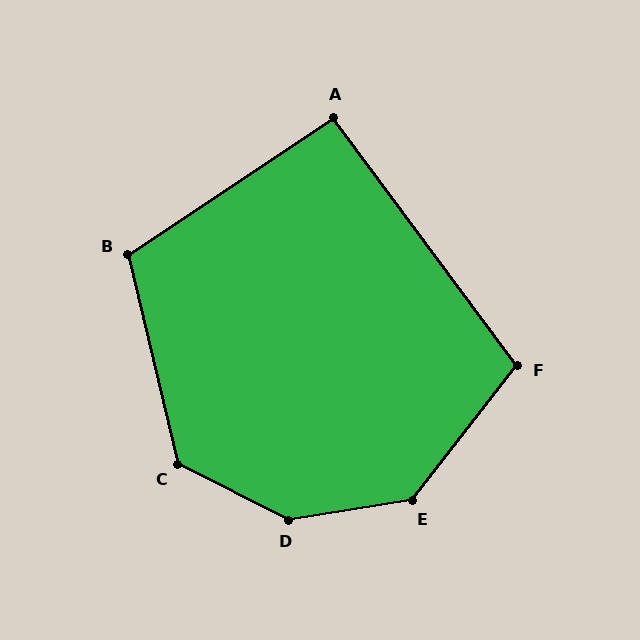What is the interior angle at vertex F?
Approximately 105 degrees (obtuse).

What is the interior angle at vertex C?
Approximately 130 degrees (obtuse).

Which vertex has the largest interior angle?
D, at approximately 144 degrees.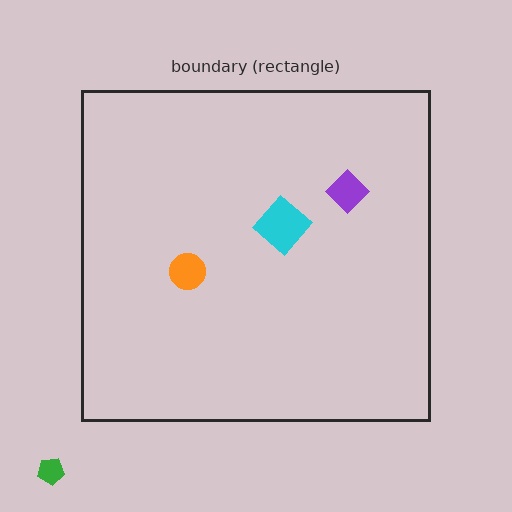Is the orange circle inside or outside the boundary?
Inside.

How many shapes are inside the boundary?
3 inside, 1 outside.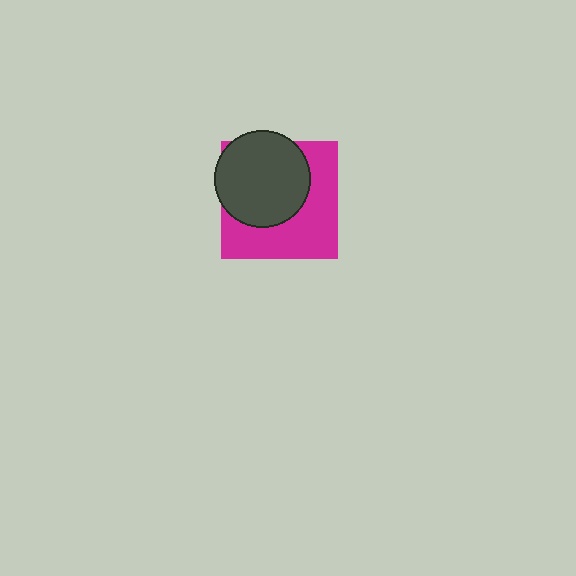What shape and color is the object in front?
The object in front is a dark gray circle.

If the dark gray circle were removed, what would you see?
You would see the complete magenta square.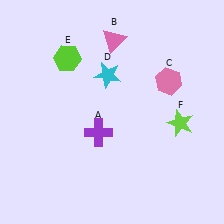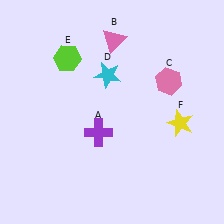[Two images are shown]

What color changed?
The star (F) changed from lime in Image 1 to yellow in Image 2.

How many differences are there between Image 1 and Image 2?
There is 1 difference between the two images.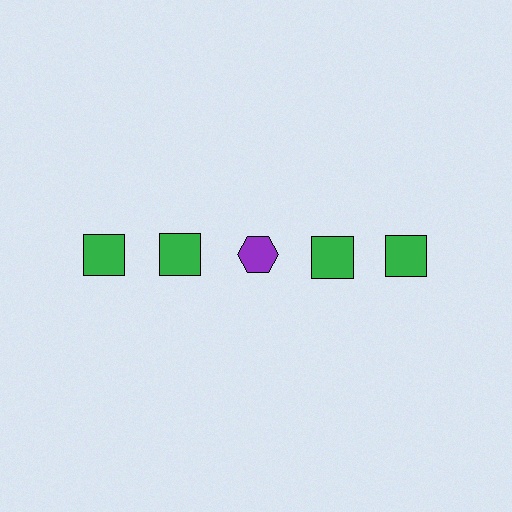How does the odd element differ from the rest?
It differs in both color (purple instead of green) and shape (hexagon instead of square).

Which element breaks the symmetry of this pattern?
The purple hexagon in the top row, center column breaks the symmetry. All other shapes are green squares.